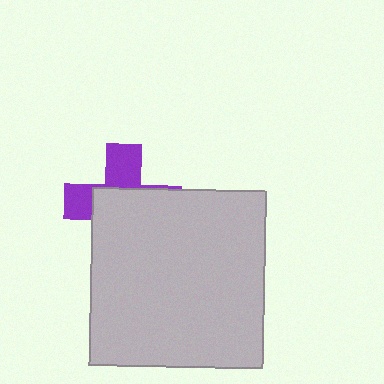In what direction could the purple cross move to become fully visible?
The purple cross could move up. That would shift it out from behind the light gray rectangle entirely.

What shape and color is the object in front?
The object in front is a light gray rectangle.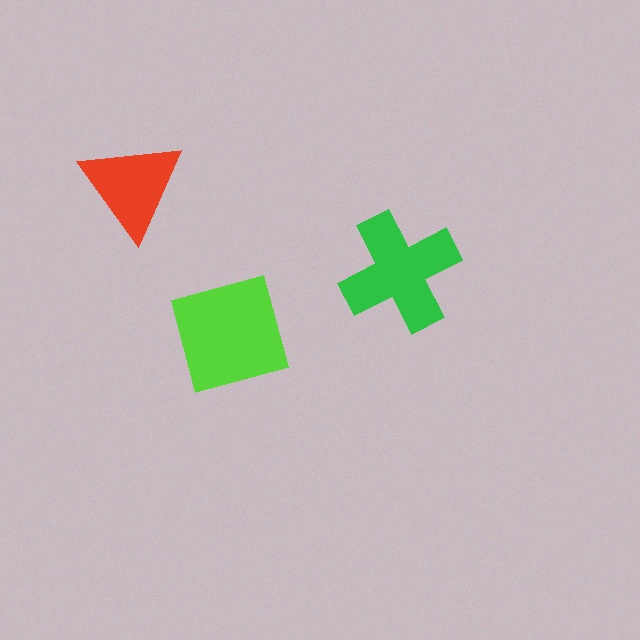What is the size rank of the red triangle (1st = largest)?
3rd.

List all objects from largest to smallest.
The lime square, the green cross, the red triangle.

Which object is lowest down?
The lime square is bottommost.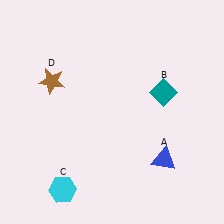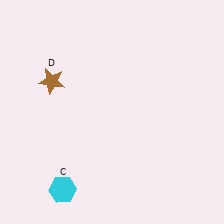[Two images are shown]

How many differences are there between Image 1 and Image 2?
There are 2 differences between the two images.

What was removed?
The blue triangle (A), the teal diamond (B) were removed in Image 2.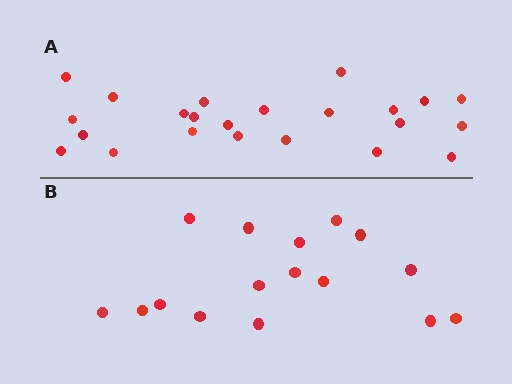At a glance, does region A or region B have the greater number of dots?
Region A (the top region) has more dots.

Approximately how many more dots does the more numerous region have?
Region A has roughly 8 or so more dots than region B.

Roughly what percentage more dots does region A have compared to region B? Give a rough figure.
About 45% more.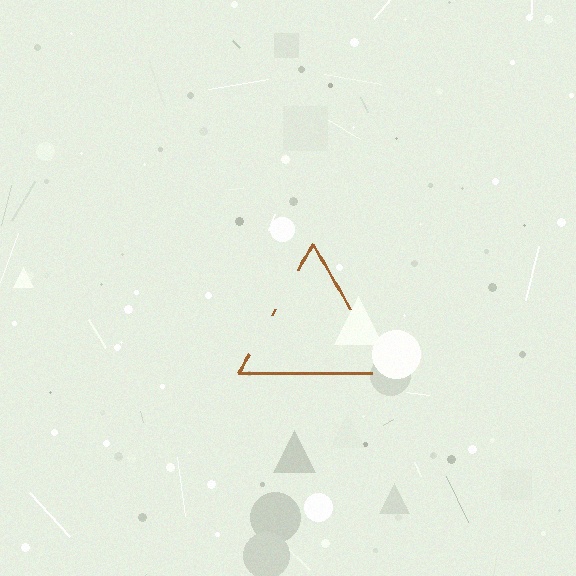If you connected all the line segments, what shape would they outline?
They would outline a triangle.